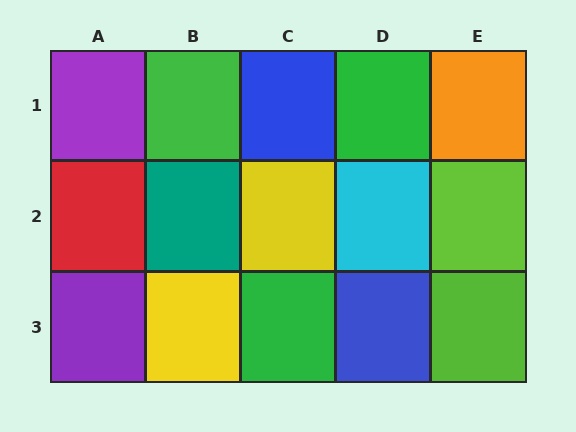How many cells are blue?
2 cells are blue.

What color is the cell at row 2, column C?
Yellow.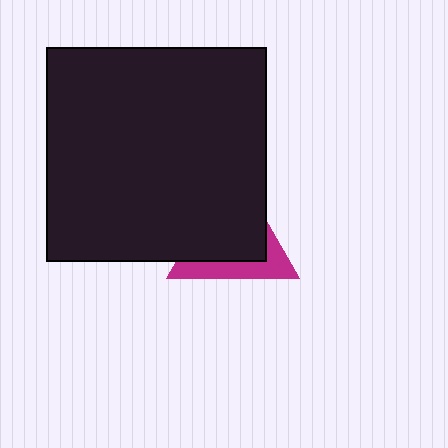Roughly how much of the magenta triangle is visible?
A small part of it is visible (roughly 34%).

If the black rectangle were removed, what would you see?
You would see the complete magenta triangle.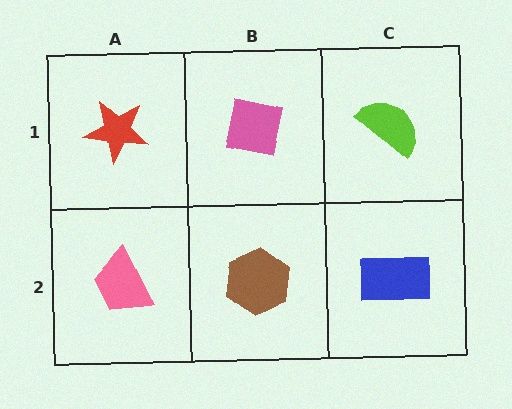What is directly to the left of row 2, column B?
A pink trapezoid.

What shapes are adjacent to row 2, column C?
A lime semicircle (row 1, column C), a brown hexagon (row 2, column B).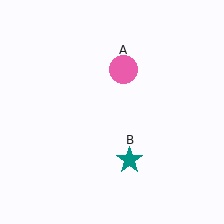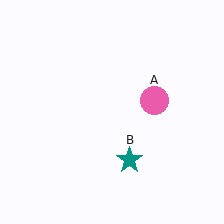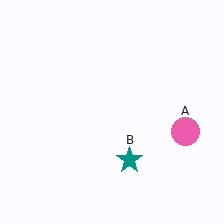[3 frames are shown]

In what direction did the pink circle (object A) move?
The pink circle (object A) moved down and to the right.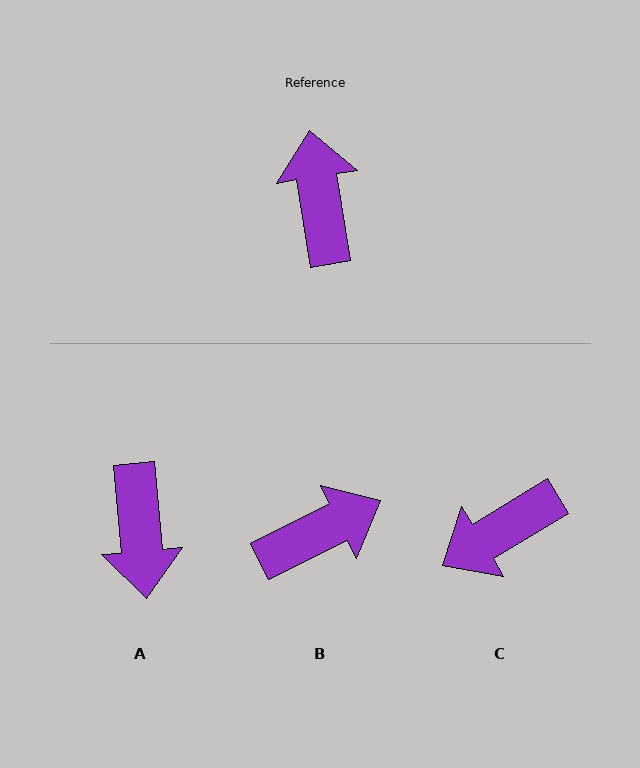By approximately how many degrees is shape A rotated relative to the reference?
Approximately 176 degrees counter-clockwise.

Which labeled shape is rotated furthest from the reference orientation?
A, about 176 degrees away.